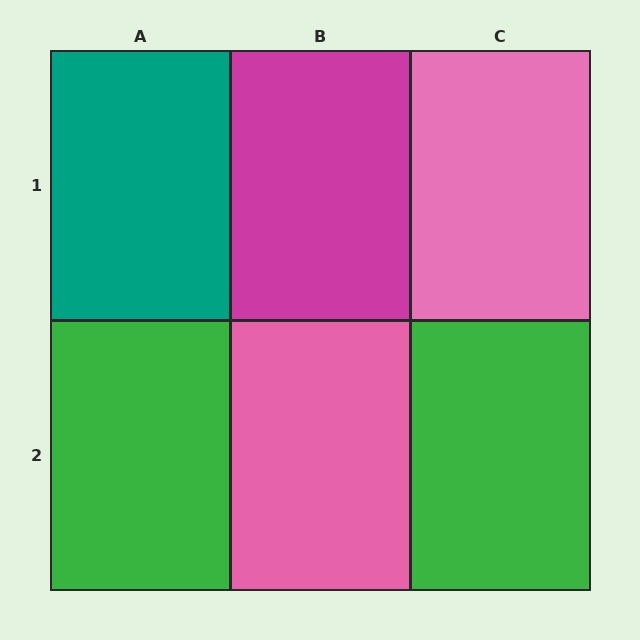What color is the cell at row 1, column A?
Teal.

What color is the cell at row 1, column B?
Magenta.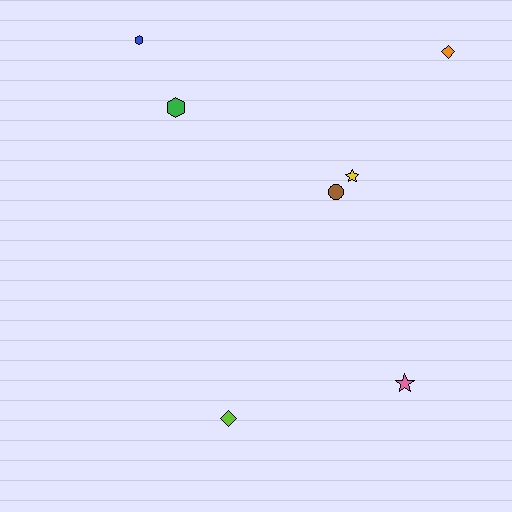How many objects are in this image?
There are 7 objects.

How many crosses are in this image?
There are no crosses.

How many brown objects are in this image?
There is 1 brown object.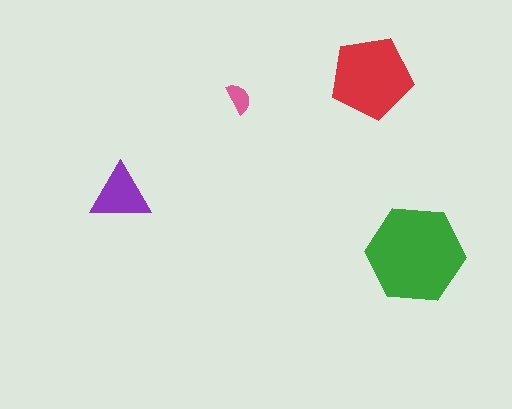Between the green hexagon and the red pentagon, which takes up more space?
The green hexagon.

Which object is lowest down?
The green hexagon is bottommost.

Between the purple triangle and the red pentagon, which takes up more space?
The red pentagon.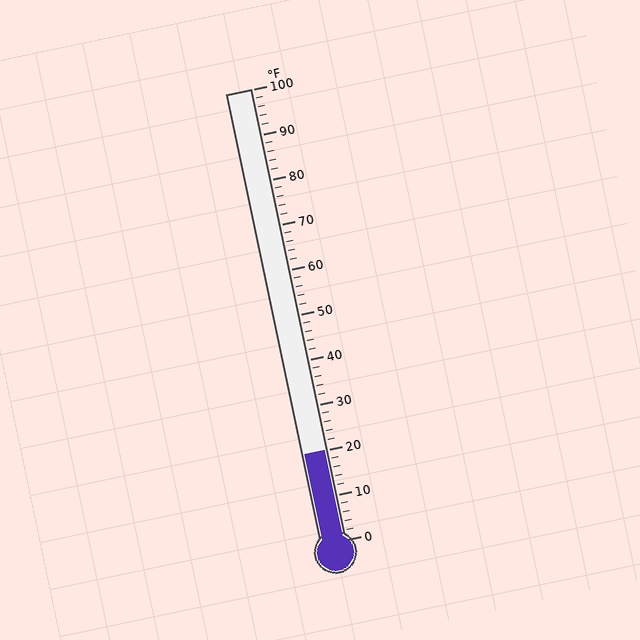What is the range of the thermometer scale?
The thermometer scale ranges from 0°F to 100°F.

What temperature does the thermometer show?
The thermometer shows approximately 20°F.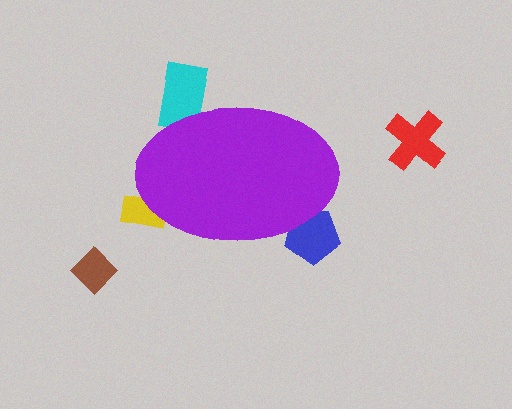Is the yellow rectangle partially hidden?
Yes, the yellow rectangle is partially hidden behind the purple ellipse.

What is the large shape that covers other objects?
A purple ellipse.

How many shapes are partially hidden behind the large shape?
3 shapes are partially hidden.